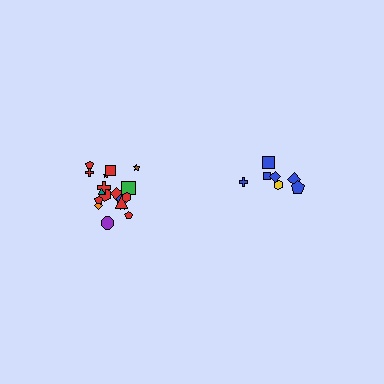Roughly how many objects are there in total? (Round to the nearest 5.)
Roughly 25 objects in total.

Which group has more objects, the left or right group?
The left group.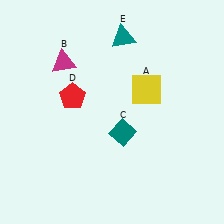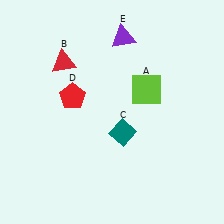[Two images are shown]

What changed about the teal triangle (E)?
In Image 1, E is teal. In Image 2, it changed to purple.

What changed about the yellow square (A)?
In Image 1, A is yellow. In Image 2, it changed to lime.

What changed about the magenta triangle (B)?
In Image 1, B is magenta. In Image 2, it changed to red.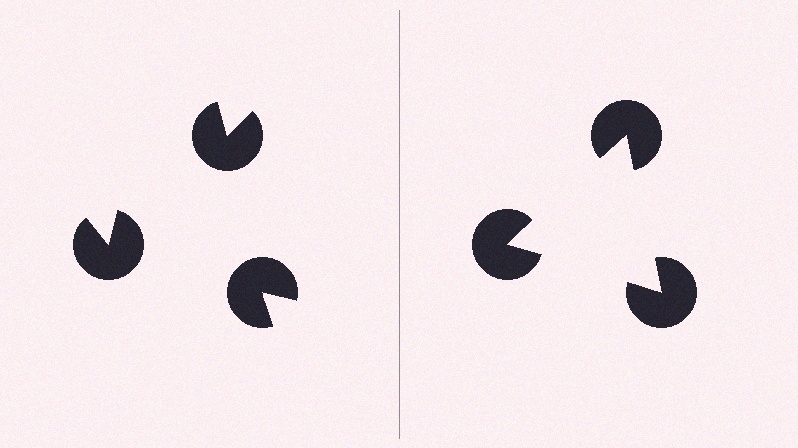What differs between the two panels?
The pac-man discs are positioned identically on both sides; only the wedge orientations differ. On the right they align to a triangle; on the left they are misaligned.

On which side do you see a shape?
An illusory triangle appears on the right side. On the left side the wedge cuts are rotated, so no coherent shape forms.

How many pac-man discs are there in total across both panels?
6 — 3 on each side.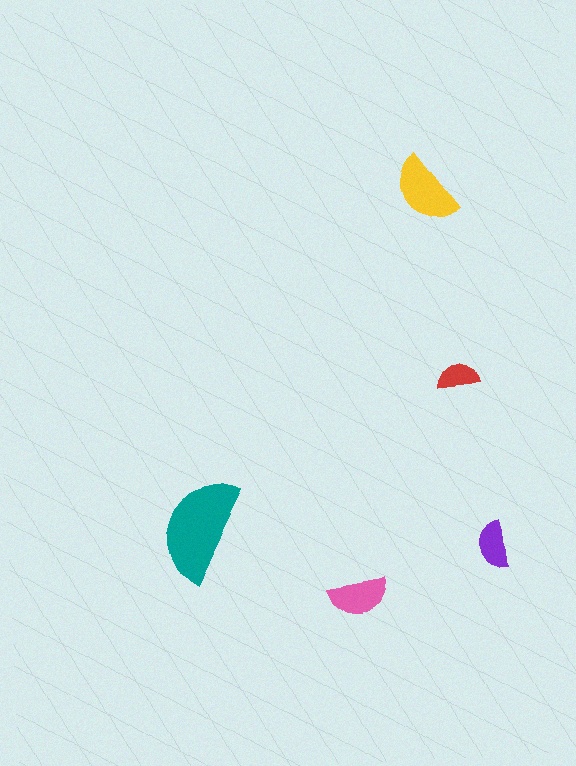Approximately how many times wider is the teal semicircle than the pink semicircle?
About 2 times wider.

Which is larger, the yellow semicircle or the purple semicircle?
The yellow one.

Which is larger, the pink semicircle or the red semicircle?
The pink one.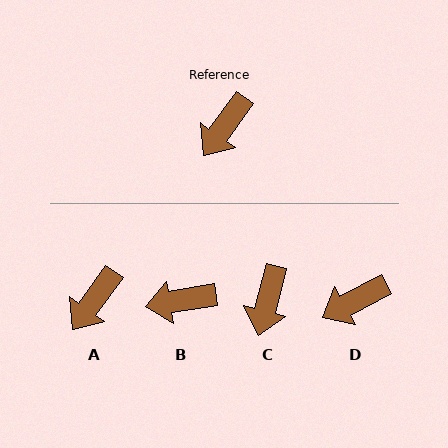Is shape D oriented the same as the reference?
No, it is off by about 26 degrees.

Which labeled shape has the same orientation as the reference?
A.